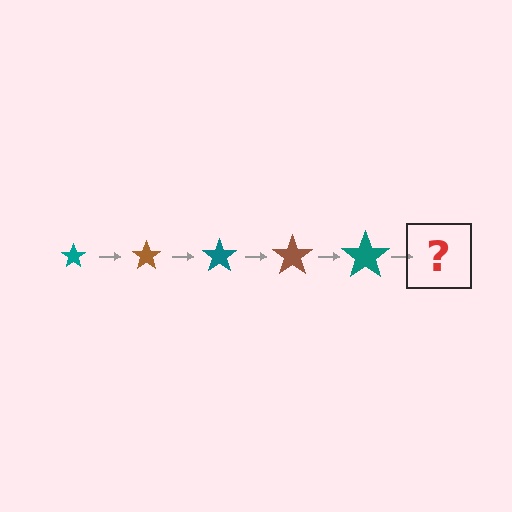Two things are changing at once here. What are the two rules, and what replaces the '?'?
The two rules are that the star grows larger each step and the color cycles through teal and brown. The '?' should be a brown star, larger than the previous one.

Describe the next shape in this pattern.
It should be a brown star, larger than the previous one.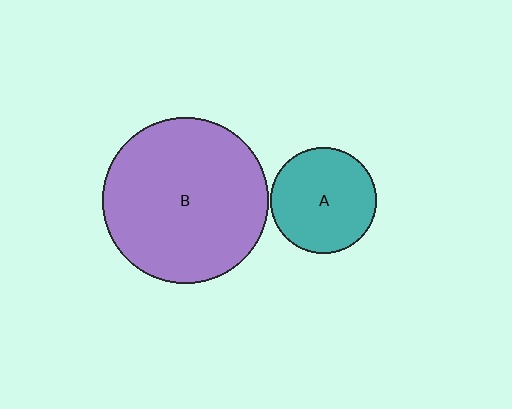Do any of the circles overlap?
No, none of the circles overlap.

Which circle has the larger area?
Circle B (purple).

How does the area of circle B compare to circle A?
Approximately 2.4 times.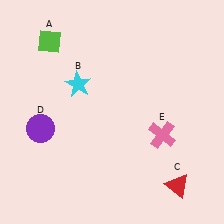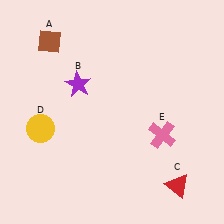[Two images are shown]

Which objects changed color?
A changed from lime to brown. B changed from cyan to purple. D changed from purple to yellow.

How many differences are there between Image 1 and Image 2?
There are 3 differences between the two images.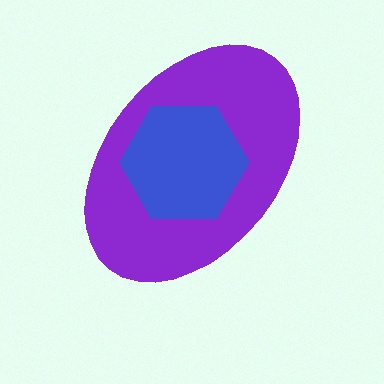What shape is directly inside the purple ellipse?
The blue hexagon.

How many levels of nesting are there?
2.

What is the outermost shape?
The purple ellipse.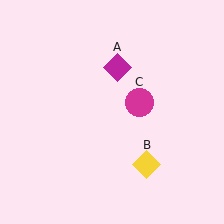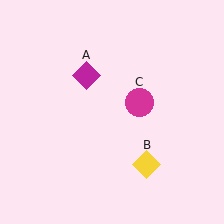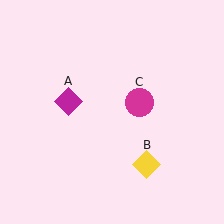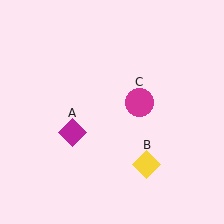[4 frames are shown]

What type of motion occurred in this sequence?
The magenta diamond (object A) rotated counterclockwise around the center of the scene.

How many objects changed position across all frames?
1 object changed position: magenta diamond (object A).